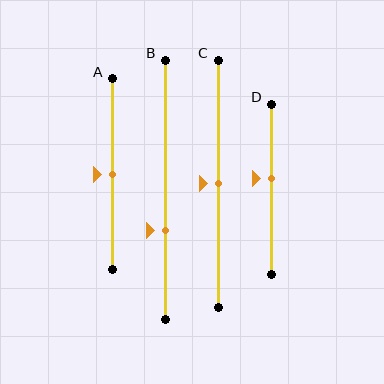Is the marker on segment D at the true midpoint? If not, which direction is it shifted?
No, the marker on segment D is shifted upward by about 6% of the segment length.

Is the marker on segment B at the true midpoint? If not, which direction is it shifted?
No, the marker on segment B is shifted downward by about 16% of the segment length.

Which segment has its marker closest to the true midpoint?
Segment A has its marker closest to the true midpoint.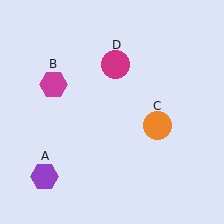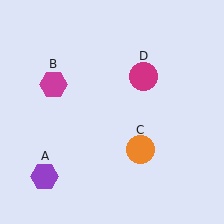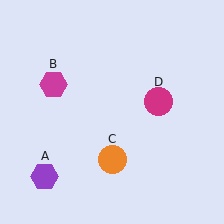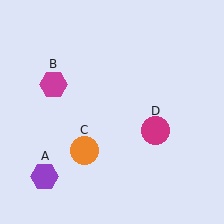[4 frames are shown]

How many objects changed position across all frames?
2 objects changed position: orange circle (object C), magenta circle (object D).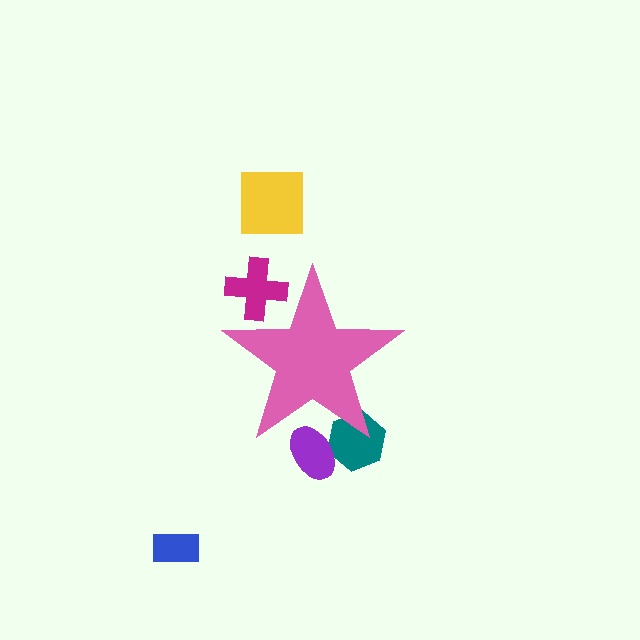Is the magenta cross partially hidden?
Yes, the magenta cross is partially hidden behind the pink star.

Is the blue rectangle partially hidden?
No, the blue rectangle is fully visible.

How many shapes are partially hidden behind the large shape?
3 shapes are partially hidden.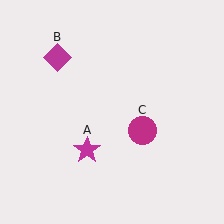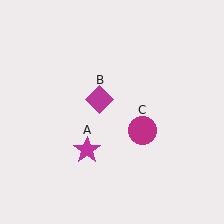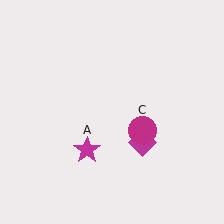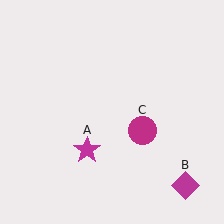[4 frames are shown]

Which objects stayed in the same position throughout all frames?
Magenta star (object A) and magenta circle (object C) remained stationary.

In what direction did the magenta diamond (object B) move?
The magenta diamond (object B) moved down and to the right.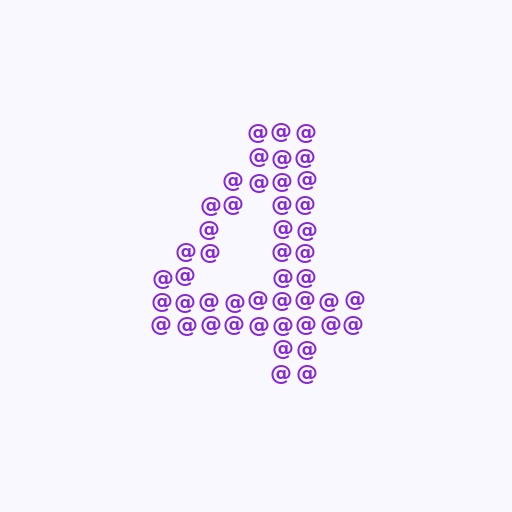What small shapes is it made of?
It is made of small at signs.